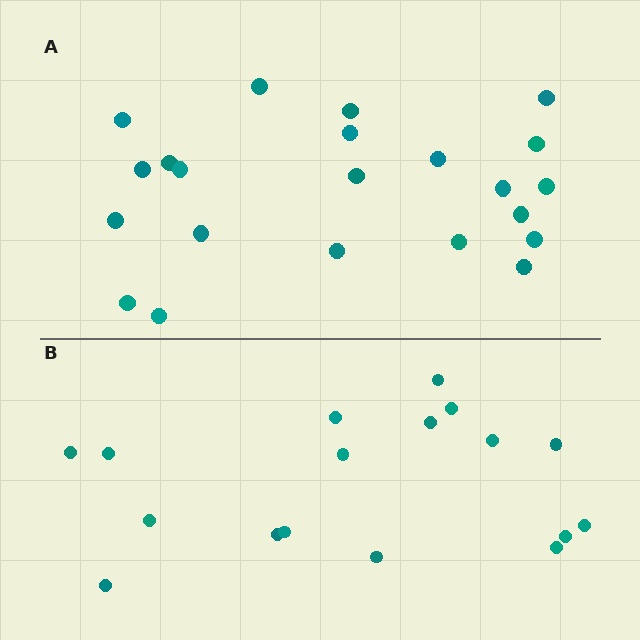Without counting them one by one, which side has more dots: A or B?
Region A (the top region) has more dots.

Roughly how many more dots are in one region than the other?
Region A has about 5 more dots than region B.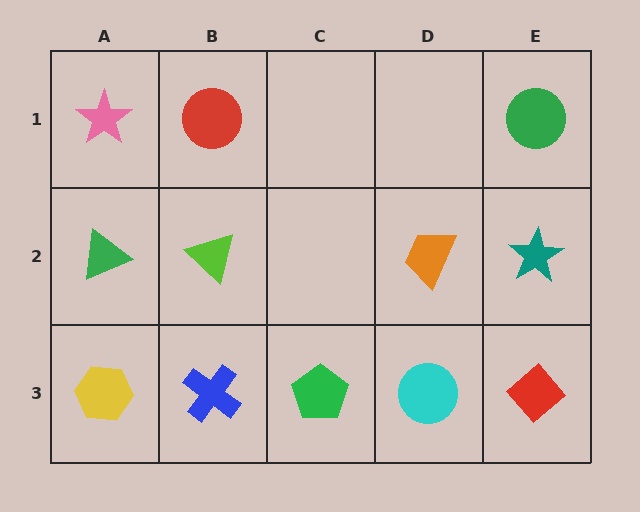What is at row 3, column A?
A yellow hexagon.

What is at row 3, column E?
A red diamond.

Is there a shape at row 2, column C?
No, that cell is empty.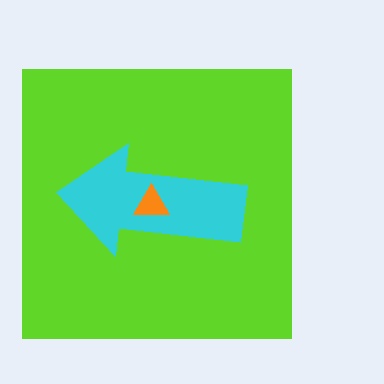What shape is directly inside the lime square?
The cyan arrow.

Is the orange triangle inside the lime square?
Yes.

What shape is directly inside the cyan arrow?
The orange triangle.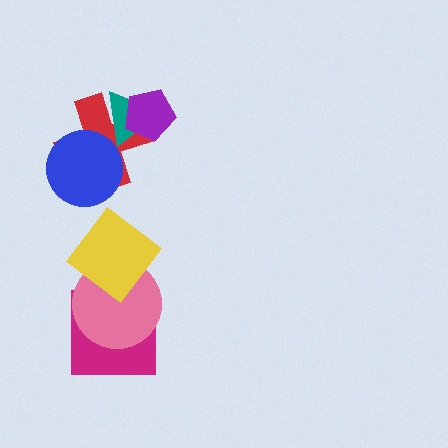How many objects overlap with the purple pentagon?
2 objects overlap with the purple pentagon.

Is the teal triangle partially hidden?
Yes, it is partially covered by another shape.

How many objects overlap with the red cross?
3 objects overlap with the red cross.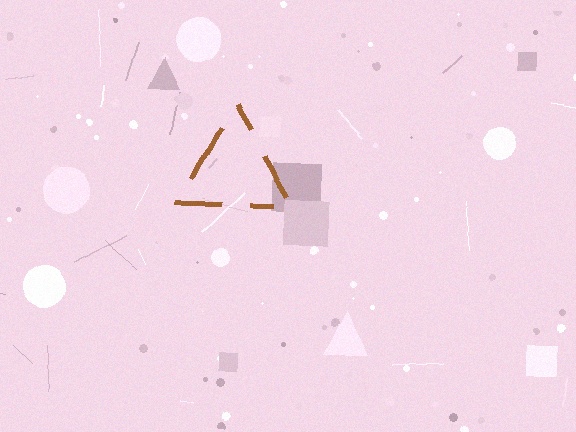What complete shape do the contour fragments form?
The contour fragments form a triangle.